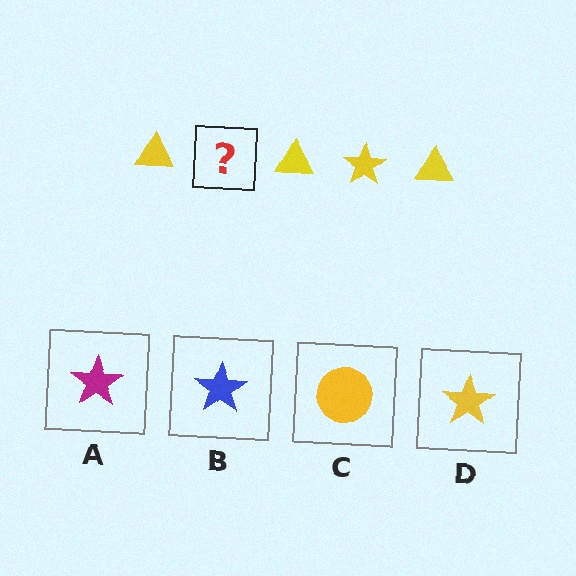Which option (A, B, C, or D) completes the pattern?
D.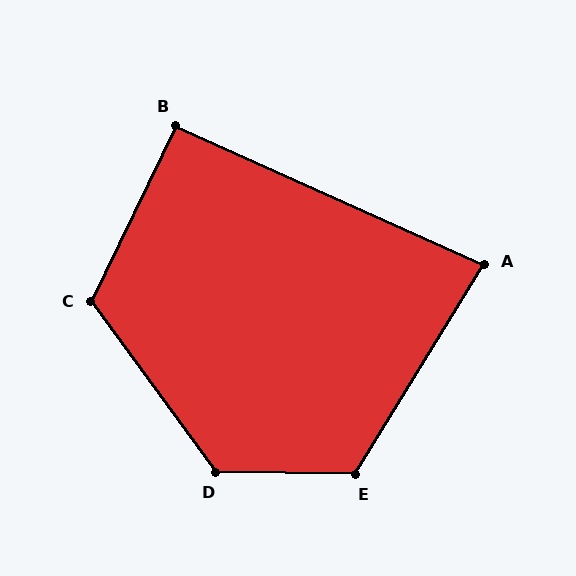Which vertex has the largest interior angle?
D, at approximately 127 degrees.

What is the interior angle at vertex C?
Approximately 118 degrees (obtuse).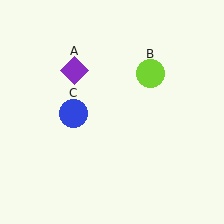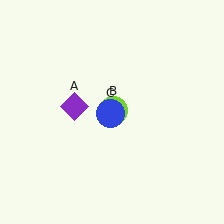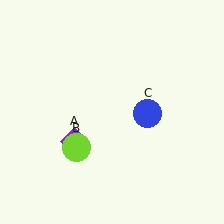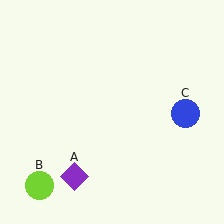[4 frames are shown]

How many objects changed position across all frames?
3 objects changed position: purple diamond (object A), lime circle (object B), blue circle (object C).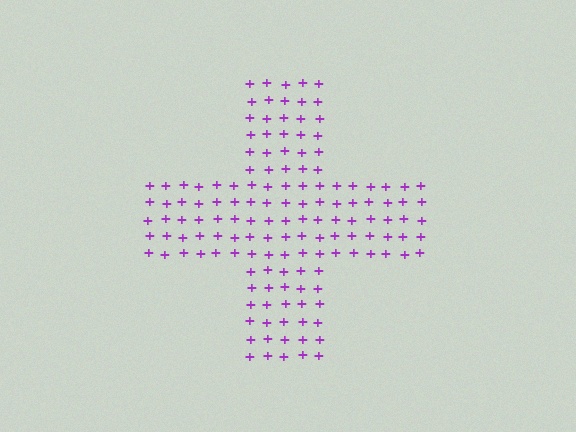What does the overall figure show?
The overall figure shows a cross.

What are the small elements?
The small elements are plus signs.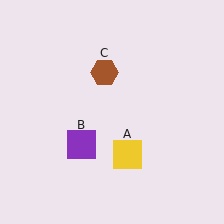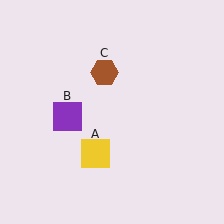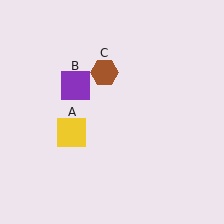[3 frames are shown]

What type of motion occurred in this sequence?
The yellow square (object A), purple square (object B) rotated clockwise around the center of the scene.